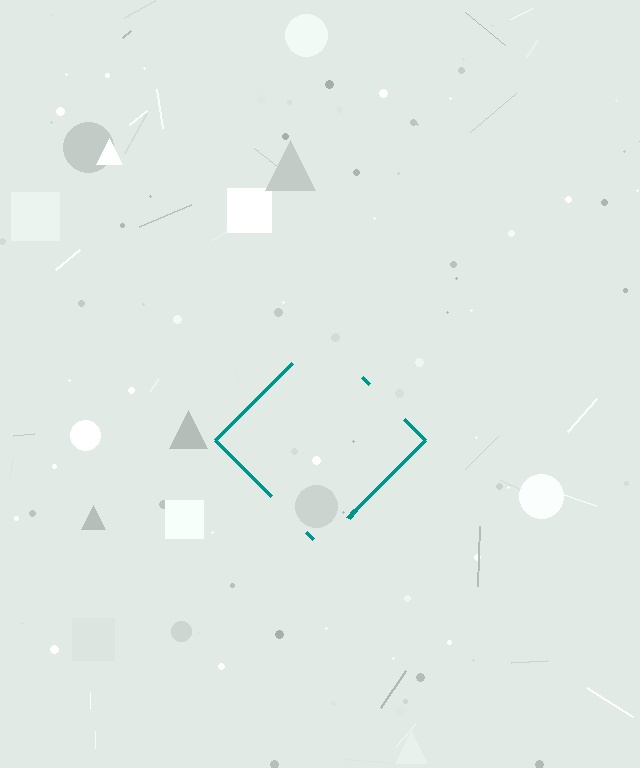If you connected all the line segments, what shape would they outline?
They would outline a diamond.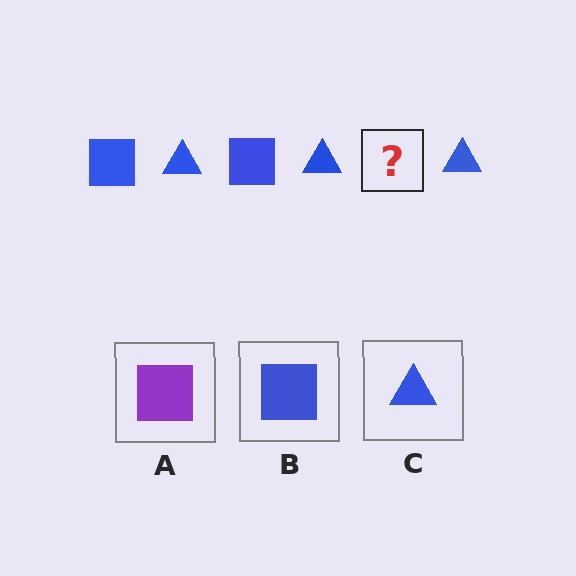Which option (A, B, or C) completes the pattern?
B.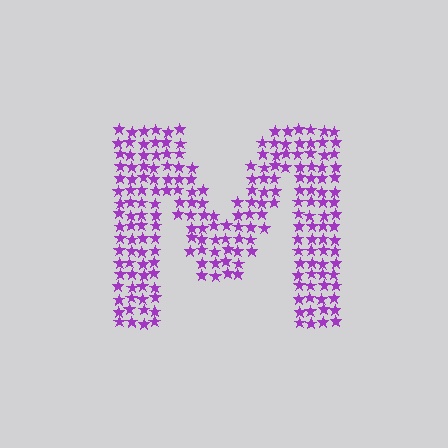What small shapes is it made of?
It is made of small stars.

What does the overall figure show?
The overall figure shows the letter M.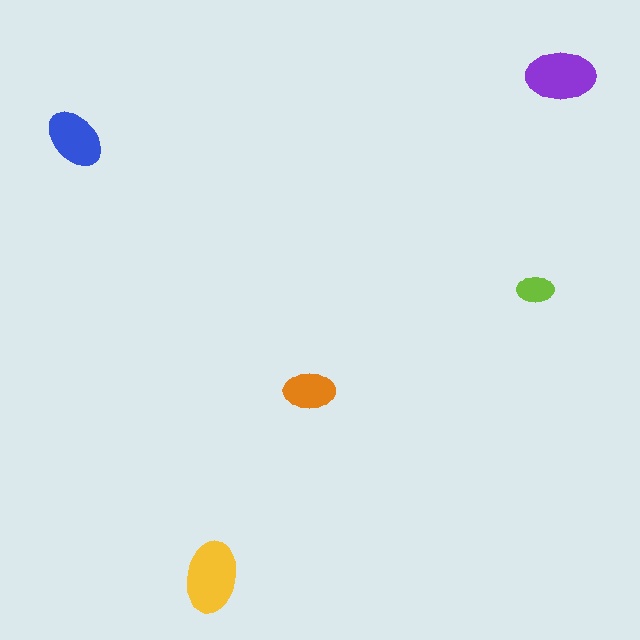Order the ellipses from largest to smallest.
the yellow one, the purple one, the blue one, the orange one, the lime one.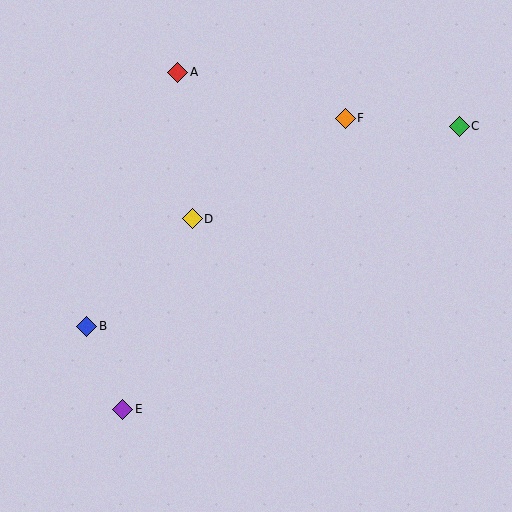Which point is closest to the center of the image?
Point D at (192, 219) is closest to the center.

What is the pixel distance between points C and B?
The distance between C and B is 423 pixels.